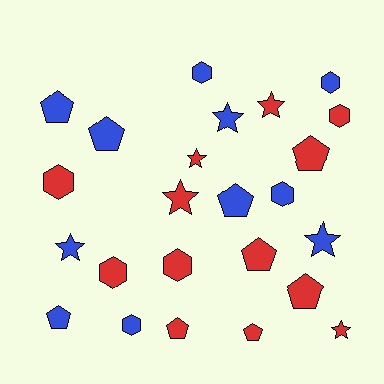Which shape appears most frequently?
Pentagon, with 9 objects.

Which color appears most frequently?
Red, with 13 objects.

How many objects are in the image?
There are 24 objects.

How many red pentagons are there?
There are 5 red pentagons.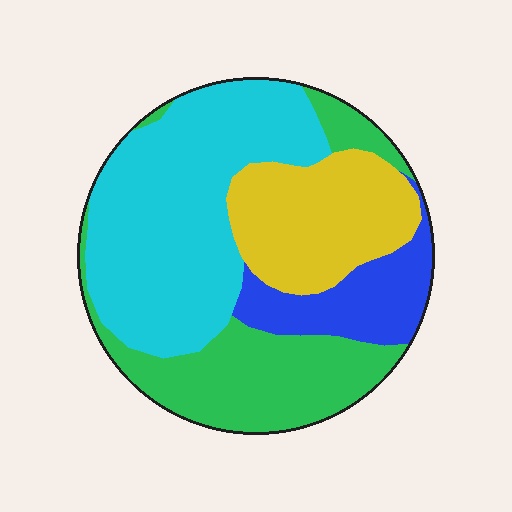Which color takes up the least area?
Blue, at roughly 15%.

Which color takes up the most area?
Cyan, at roughly 40%.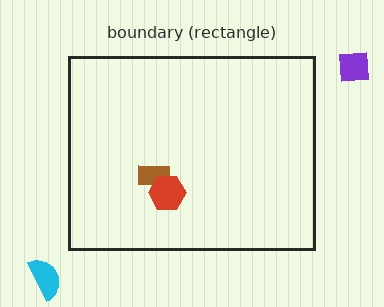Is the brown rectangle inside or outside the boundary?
Inside.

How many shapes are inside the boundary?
2 inside, 2 outside.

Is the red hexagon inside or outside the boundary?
Inside.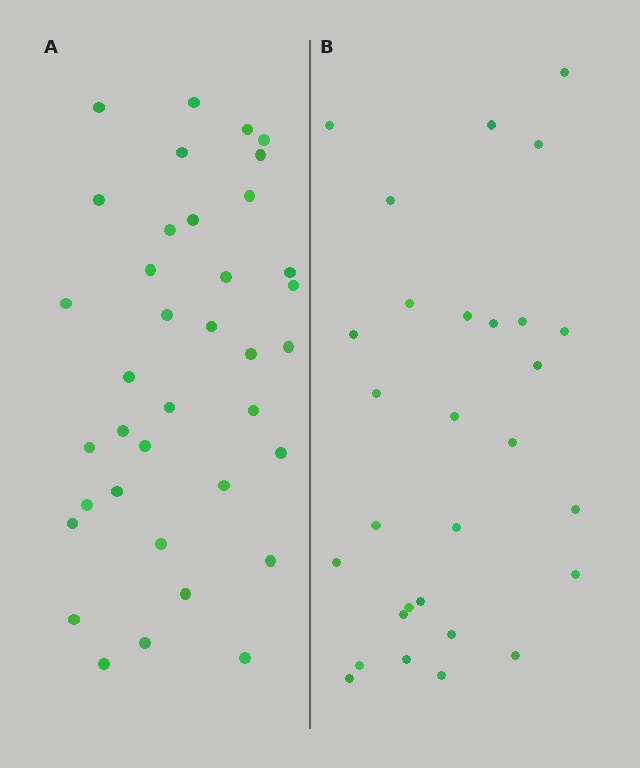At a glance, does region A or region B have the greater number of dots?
Region A (the left region) has more dots.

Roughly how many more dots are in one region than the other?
Region A has roughly 8 or so more dots than region B.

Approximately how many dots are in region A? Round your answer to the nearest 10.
About 40 dots. (The exact count is 37, which rounds to 40.)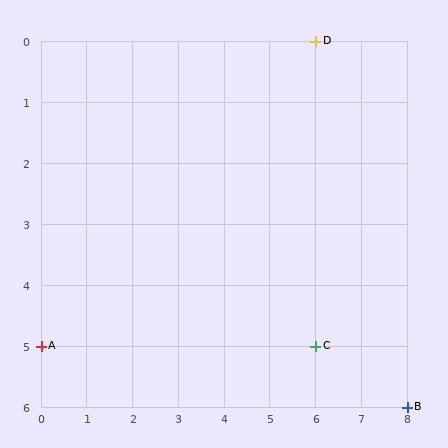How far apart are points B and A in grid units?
Points B and A are 8 columns and 1 row apart (about 8.1 grid units diagonally).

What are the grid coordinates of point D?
Point D is at grid coordinates (6, 0).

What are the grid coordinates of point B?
Point B is at grid coordinates (8, 6).